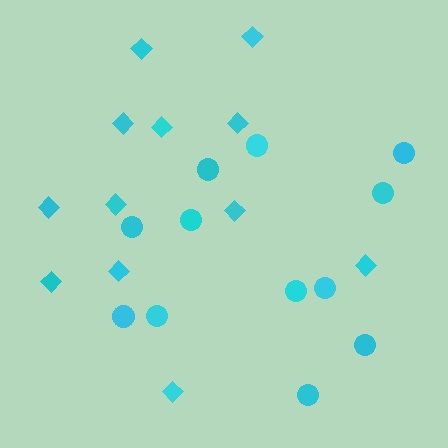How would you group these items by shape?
There are 2 groups: one group of diamonds (12) and one group of circles (12).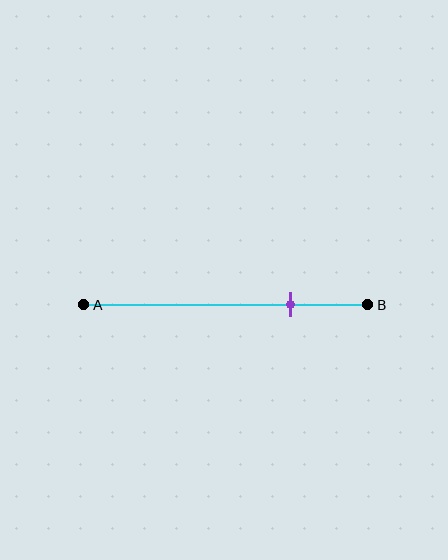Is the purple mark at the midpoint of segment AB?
No, the mark is at about 75% from A, not at the 50% midpoint.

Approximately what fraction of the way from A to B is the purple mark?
The purple mark is approximately 75% of the way from A to B.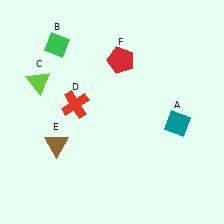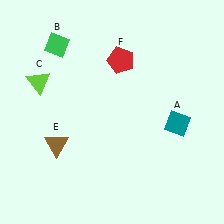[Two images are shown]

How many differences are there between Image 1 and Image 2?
There is 1 difference between the two images.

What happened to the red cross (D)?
The red cross (D) was removed in Image 2. It was in the top-left area of Image 1.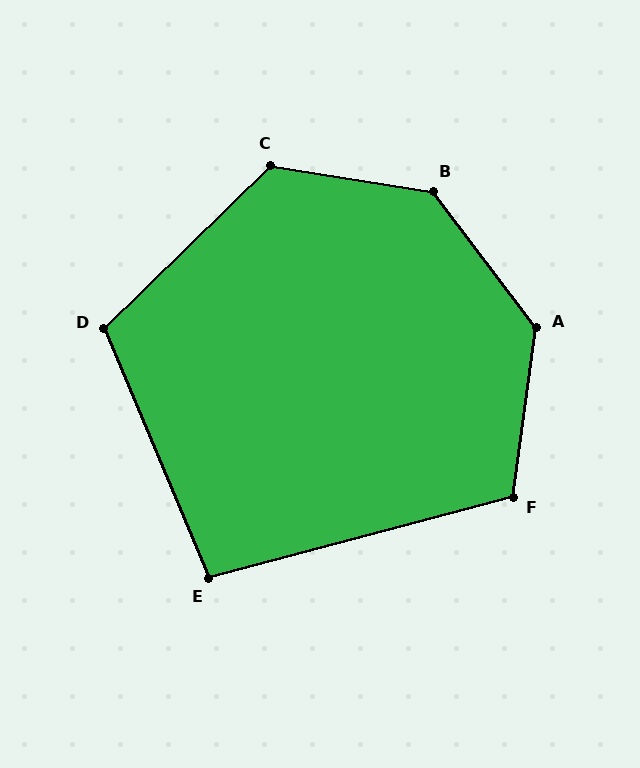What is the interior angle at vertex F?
Approximately 113 degrees (obtuse).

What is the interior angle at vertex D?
Approximately 111 degrees (obtuse).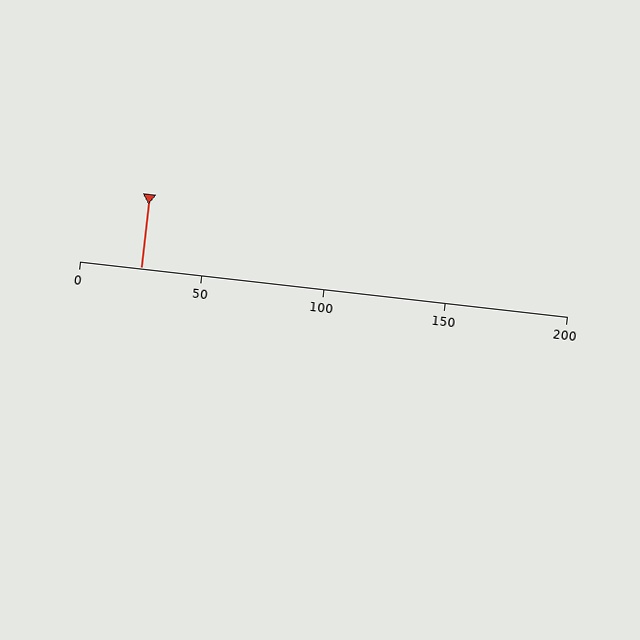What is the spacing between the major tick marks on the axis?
The major ticks are spaced 50 apart.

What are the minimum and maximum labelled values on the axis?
The axis runs from 0 to 200.